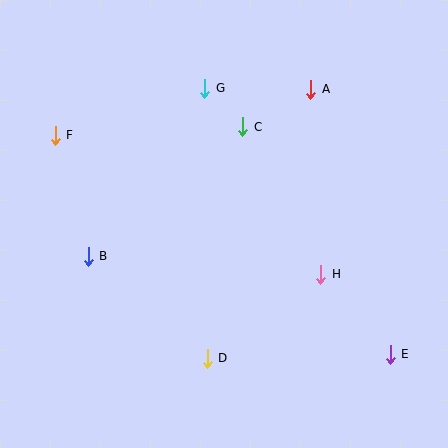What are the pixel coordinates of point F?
Point F is at (55, 135).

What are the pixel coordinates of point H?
Point H is at (321, 274).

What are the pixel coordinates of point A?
Point A is at (311, 89).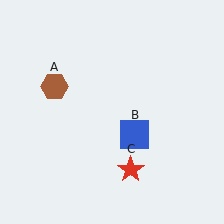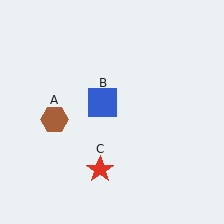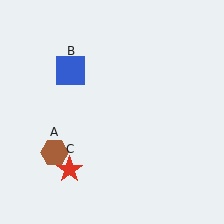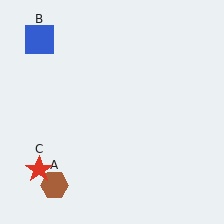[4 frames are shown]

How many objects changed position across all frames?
3 objects changed position: brown hexagon (object A), blue square (object B), red star (object C).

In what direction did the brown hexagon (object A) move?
The brown hexagon (object A) moved down.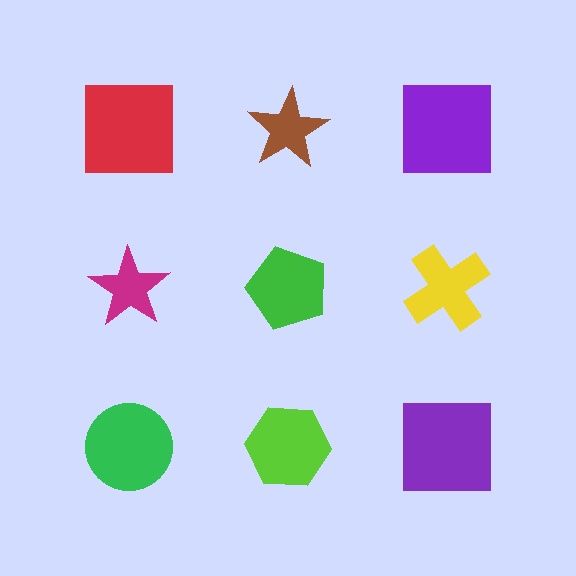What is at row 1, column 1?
A red square.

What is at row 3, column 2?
A lime hexagon.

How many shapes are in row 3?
3 shapes.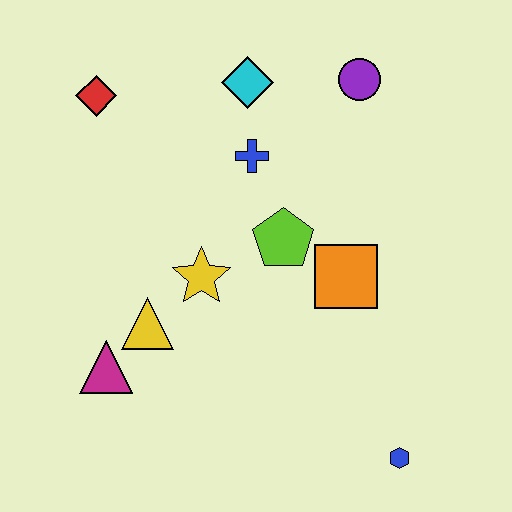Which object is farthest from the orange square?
The red diamond is farthest from the orange square.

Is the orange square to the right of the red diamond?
Yes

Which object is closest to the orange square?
The lime pentagon is closest to the orange square.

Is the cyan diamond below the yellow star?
No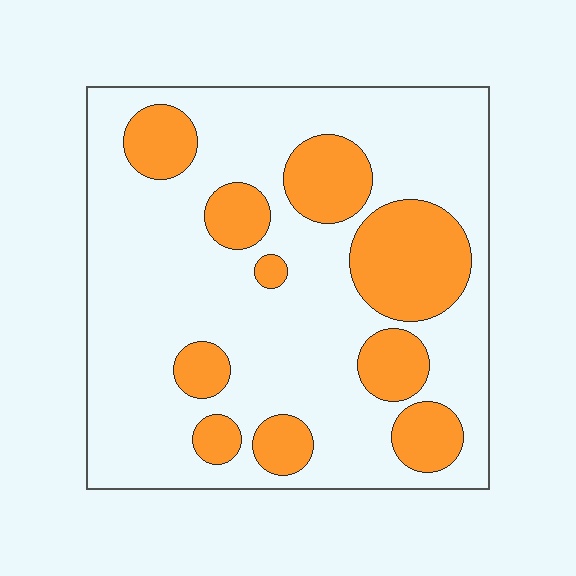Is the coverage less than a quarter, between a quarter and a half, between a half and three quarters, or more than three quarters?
Between a quarter and a half.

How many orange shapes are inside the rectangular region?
10.